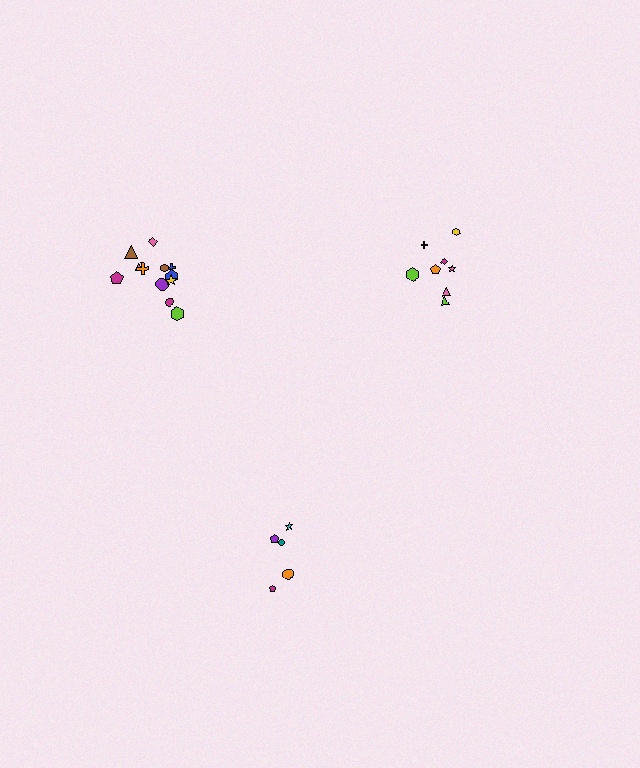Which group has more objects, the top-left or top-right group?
The top-left group.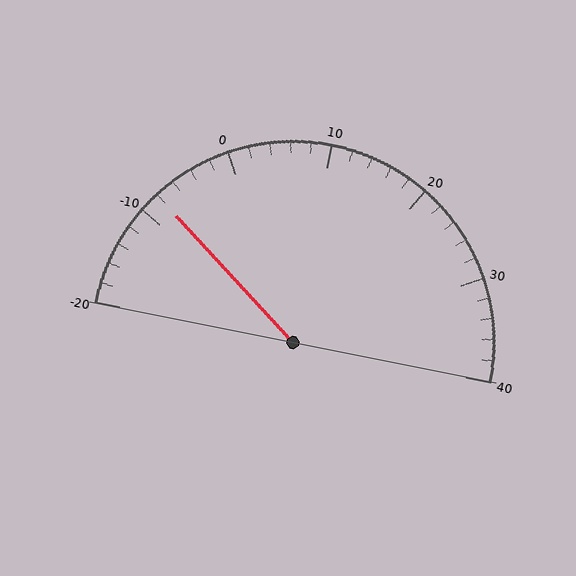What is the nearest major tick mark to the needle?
The nearest major tick mark is -10.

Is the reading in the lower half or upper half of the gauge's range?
The reading is in the lower half of the range (-20 to 40).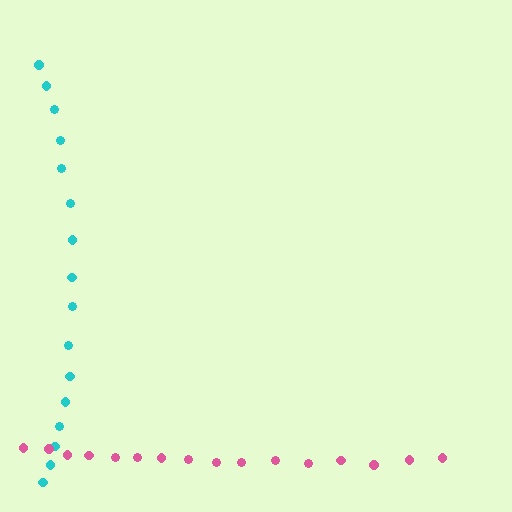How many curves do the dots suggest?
There are 2 distinct paths.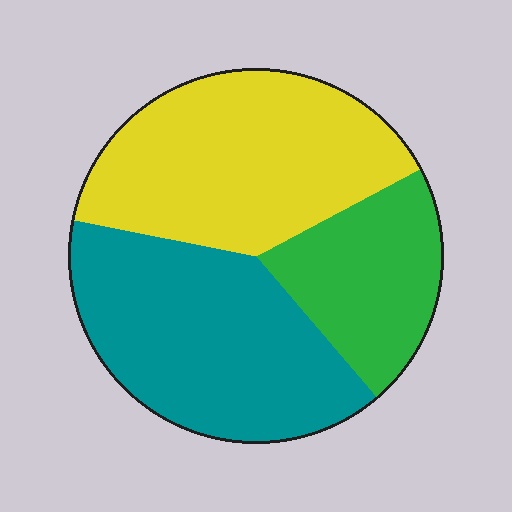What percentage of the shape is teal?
Teal covers about 40% of the shape.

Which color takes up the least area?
Green, at roughly 20%.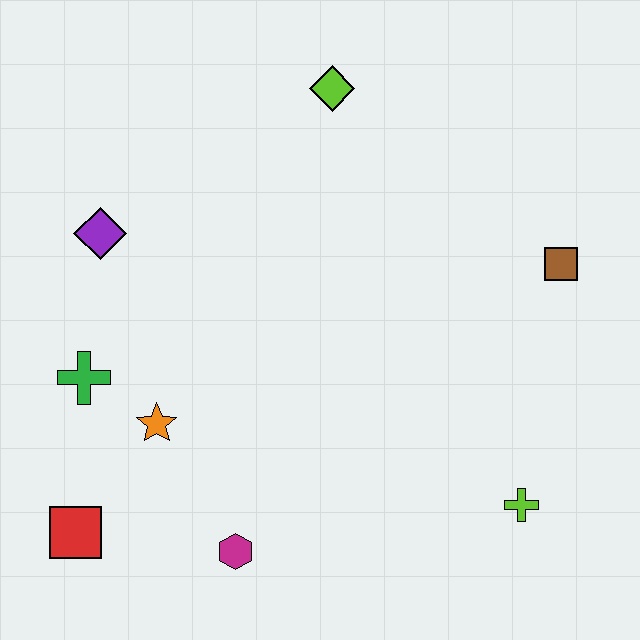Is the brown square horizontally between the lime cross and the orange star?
No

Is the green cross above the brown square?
No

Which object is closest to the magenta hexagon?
The orange star is closest to the magenta hexagon.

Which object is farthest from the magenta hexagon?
The lime diamond is farthest from the magenta hexagon.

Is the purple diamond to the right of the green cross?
Yes